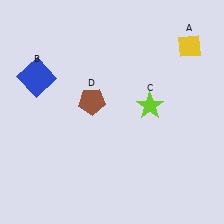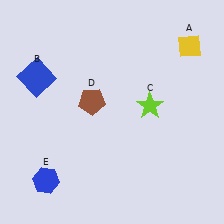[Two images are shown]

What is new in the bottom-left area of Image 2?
A blue hexagon (E) was added in the bottom-left area of Image 2.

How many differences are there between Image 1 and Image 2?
There is 1 difference between the two images.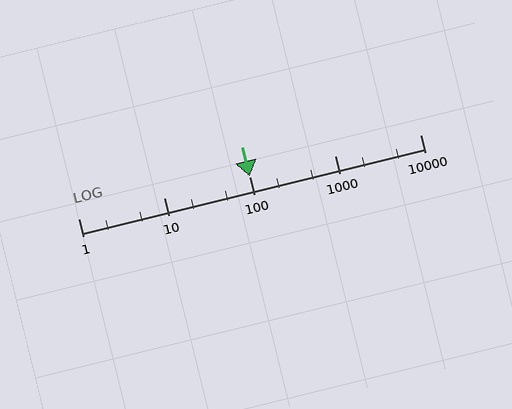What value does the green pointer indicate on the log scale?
The pointer indicates approximately 100.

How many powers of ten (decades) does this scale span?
The scale spans 4 decades, from 1 to 10000.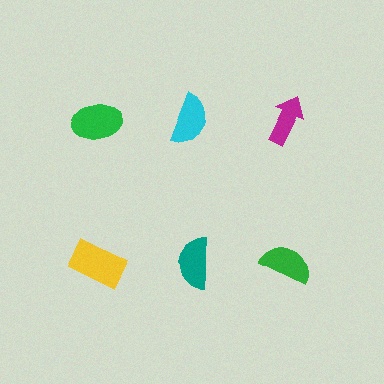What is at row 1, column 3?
A magenta arrow.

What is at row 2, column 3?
A green semicircle.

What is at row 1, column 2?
A cyan semicircle.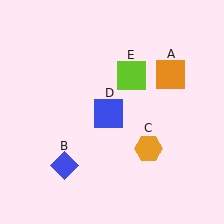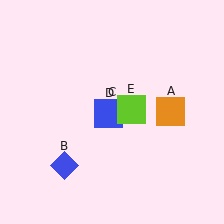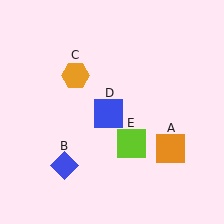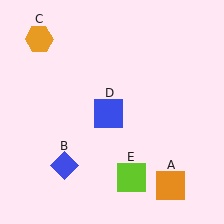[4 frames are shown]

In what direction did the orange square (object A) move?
The orange square (object A) moved down.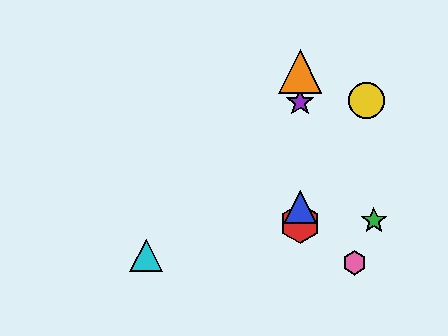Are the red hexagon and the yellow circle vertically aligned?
No, the red hexagon is at x≈300 and the yellow circle is at x≈367.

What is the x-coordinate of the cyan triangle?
The cyan triangle is at x≈146.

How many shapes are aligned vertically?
4 shapes (the red hexagon, the blue triangle, the purple star, the orange triangle) are aligned vertically.